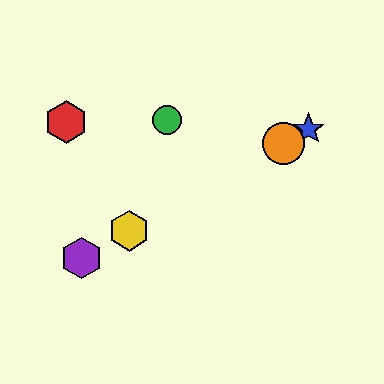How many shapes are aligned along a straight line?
4 shapes (the blue star, the yellow hexagon, the purple hexagon, the orange circle) are aligned along a straight line.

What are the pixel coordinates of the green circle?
The green circle is at (167, 120).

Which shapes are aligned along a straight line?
The blue star, the yellow hexagon, the purple hexagon, the orange circle are aligned along a straight line.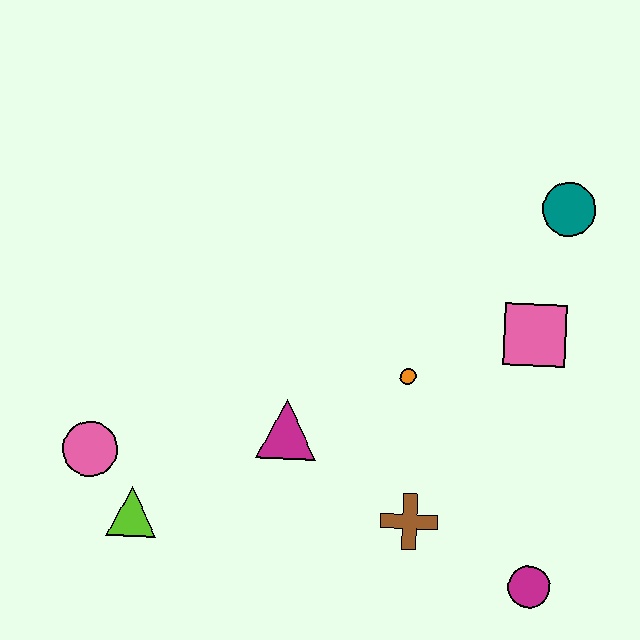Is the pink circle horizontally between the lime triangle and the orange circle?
No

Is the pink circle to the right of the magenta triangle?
No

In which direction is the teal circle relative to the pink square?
The teal circle is above the pink square.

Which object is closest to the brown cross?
The magenta circle is closest to the brown cross.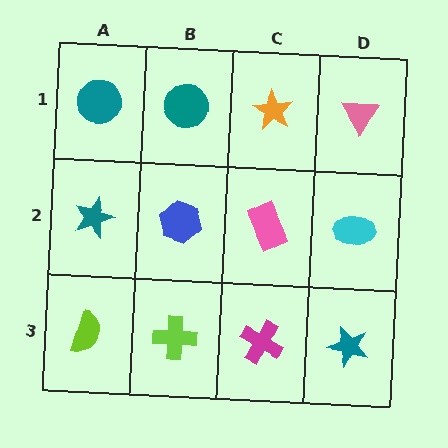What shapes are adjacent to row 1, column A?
A teal star (row 2, column A), a teal circle (row 1, column B).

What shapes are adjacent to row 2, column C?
An orange star (row 1, column C), a magenta cross (row 3, column C), a blue hexagon (row 2, column B), a cyan ellipse (row 2, column D).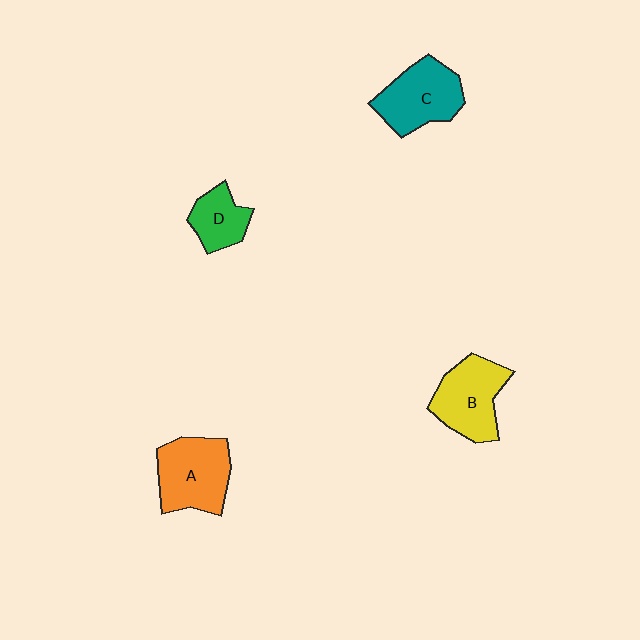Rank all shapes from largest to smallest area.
From largest to smallest: A (orange), C (teal), B (yellow), D (green).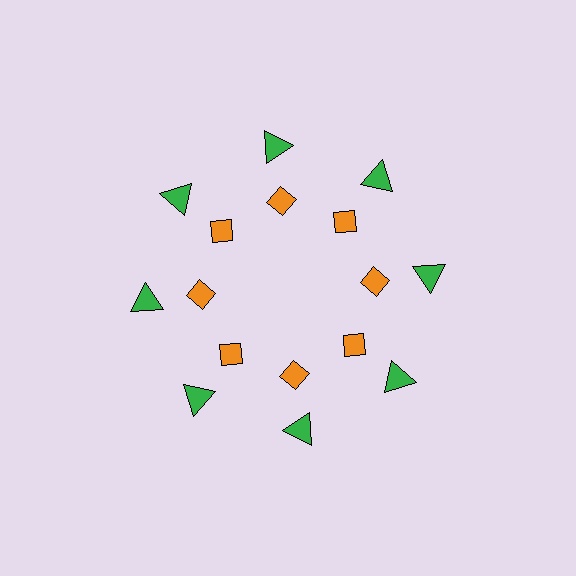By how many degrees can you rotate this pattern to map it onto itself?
The pattern maps onto itself every 45 degrees of rotation.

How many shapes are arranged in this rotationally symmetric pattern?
There are 16 shapes, arranged in 8 groups of 2.